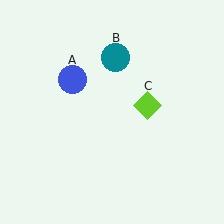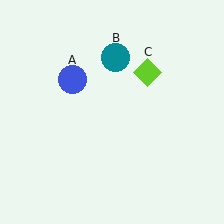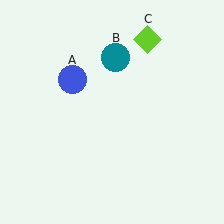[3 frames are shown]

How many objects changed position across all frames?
1 object changed position: lime diamond (object C).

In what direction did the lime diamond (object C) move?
The lime diamond (object C) moved up.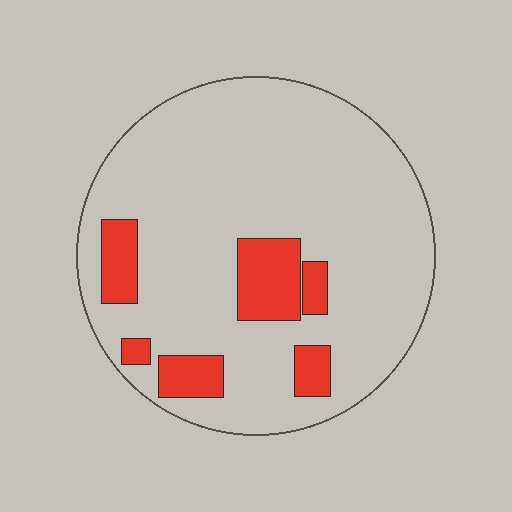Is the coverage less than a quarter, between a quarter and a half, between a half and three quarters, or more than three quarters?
Less than a quarter.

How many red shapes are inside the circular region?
6.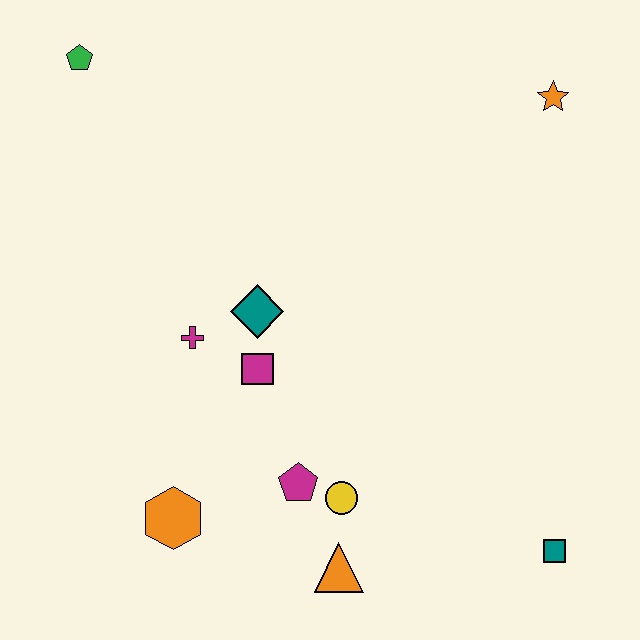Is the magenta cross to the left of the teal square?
Yes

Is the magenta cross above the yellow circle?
Yes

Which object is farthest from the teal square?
The green pentagon is farthest from the teal square.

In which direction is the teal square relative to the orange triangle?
The teal square is to the right of the orange triangle.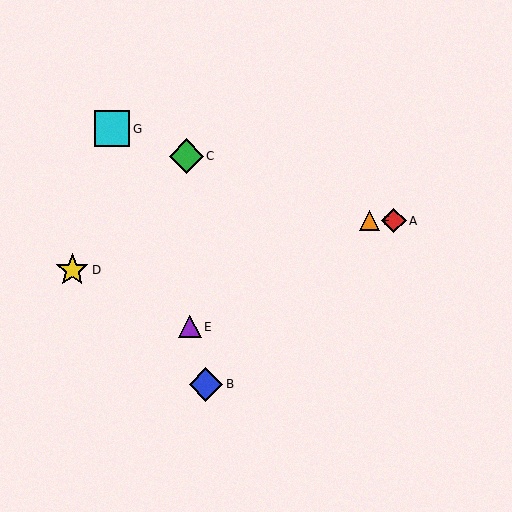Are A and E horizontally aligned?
No, A is at y≈221 and E is at y≈327.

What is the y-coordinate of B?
Object B is at y≈384.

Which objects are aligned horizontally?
Objects A, F are aligned horizontally.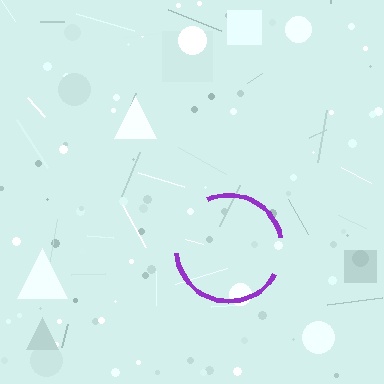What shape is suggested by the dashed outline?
The dashed outline suggests a circle.